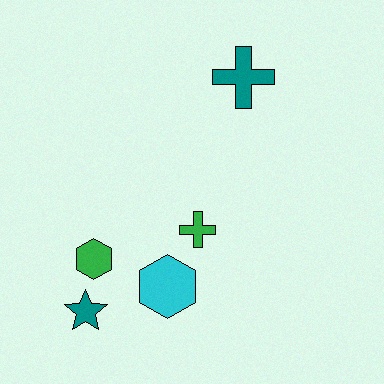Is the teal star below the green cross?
Yes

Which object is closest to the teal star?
The green hexagon is closest to the teal star.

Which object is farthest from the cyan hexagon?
The teal cross is farthest from the cyan hexagon.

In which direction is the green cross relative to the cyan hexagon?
The green cross is above the cyan hexagon.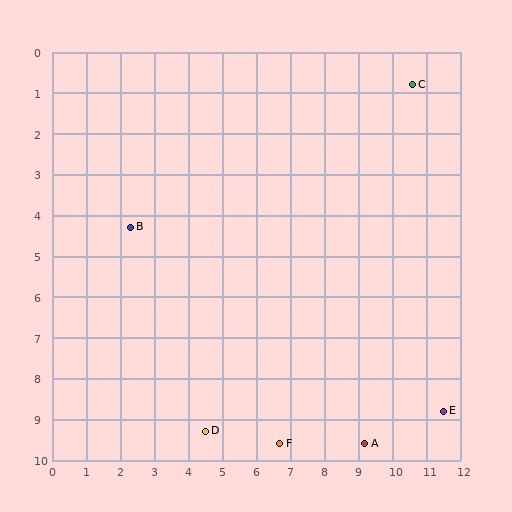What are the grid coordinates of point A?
Point A is at approximately (9.2, 9.6).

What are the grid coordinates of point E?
Point E is at approximately (11.5, 8.8).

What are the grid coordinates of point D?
Point D is at approximately (4.5, 9.3).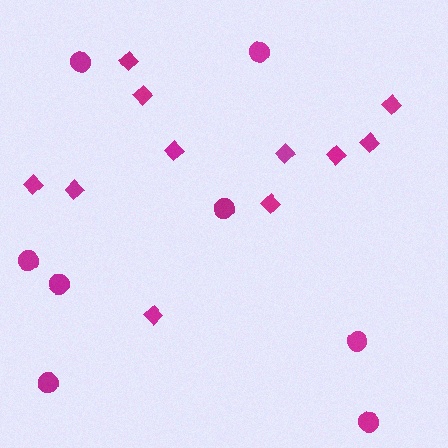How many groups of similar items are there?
There are 2 groups: one group of diamonds (11) and one group of circles (8).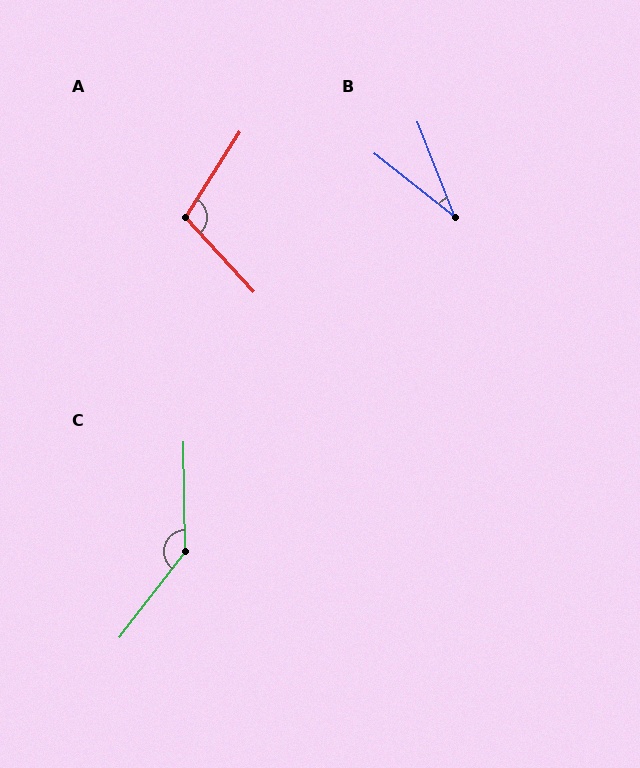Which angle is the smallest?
B, at approximately 31 degrees.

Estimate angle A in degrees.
Approximately 104 degrees.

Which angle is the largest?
C, at approximately 142 degrees.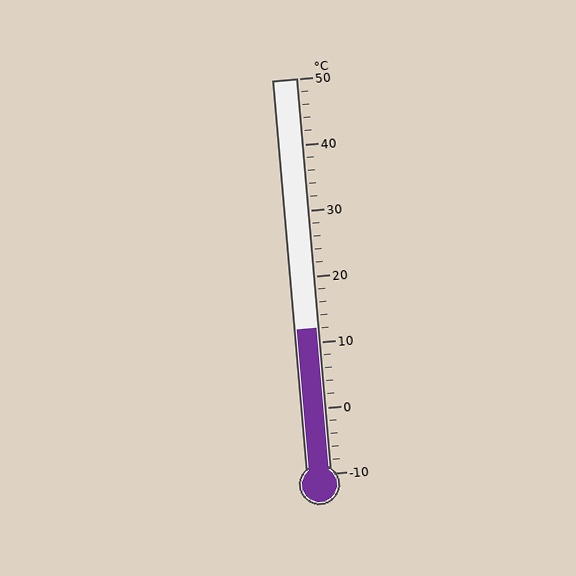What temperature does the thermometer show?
The thermometer shows approximately 12°C.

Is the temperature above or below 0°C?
The temperature is above 0°C.